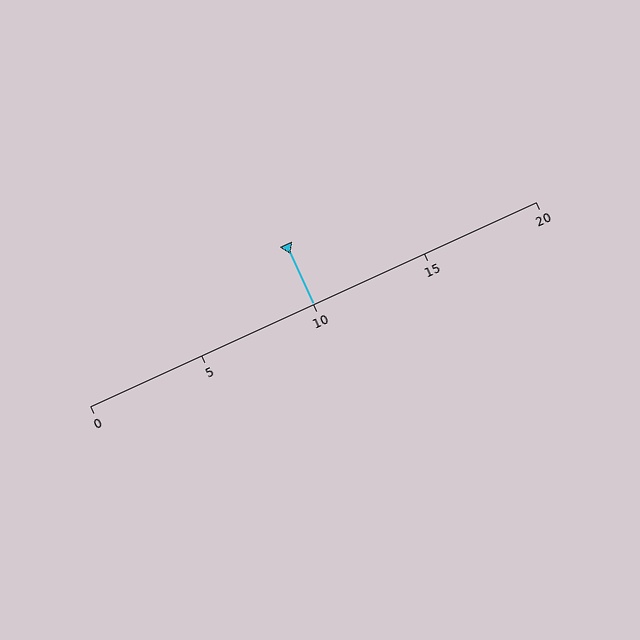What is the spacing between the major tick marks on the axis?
The major ticks are spaced 5 apart.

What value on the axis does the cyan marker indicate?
The marker indicates approximately 10.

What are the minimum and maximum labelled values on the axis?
The axis runs from 0 to 20.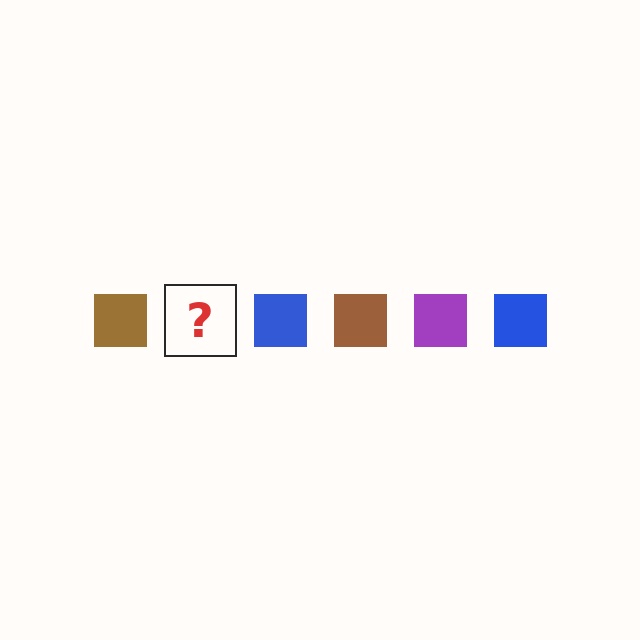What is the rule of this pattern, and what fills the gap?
The rule is that the pattern cycles through brown, purple, blue squares. The gap should be filled with a purple square.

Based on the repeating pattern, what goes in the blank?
The blank should be a purple square.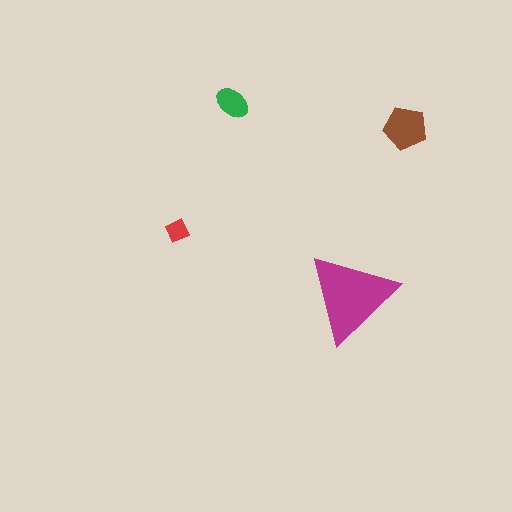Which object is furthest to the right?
The brown pentagon is rightmost.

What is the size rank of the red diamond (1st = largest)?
4th.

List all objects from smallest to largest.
The red diamond, the green ellipse, the brown pentagon, the magenta triangle.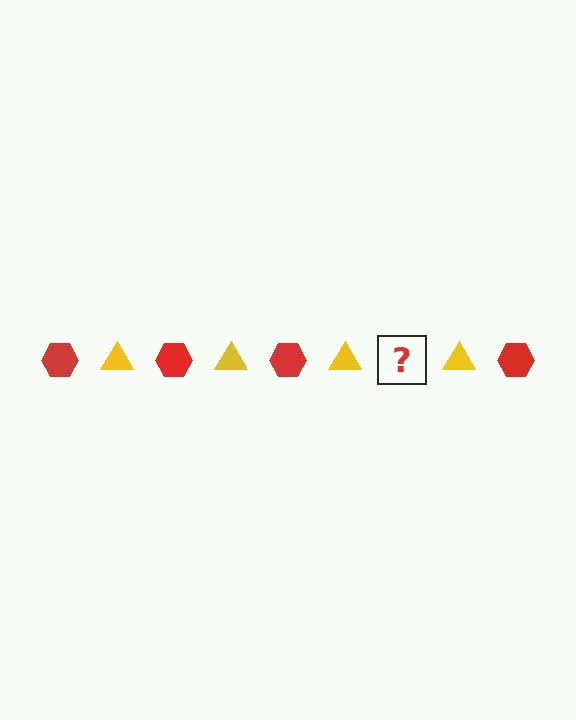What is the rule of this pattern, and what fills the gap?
The rule is that the pattern alternates between red hexagon and yellow triangle. The gap should be filled with a red hexagon.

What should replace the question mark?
The question mark should be replaced with a red hexagon.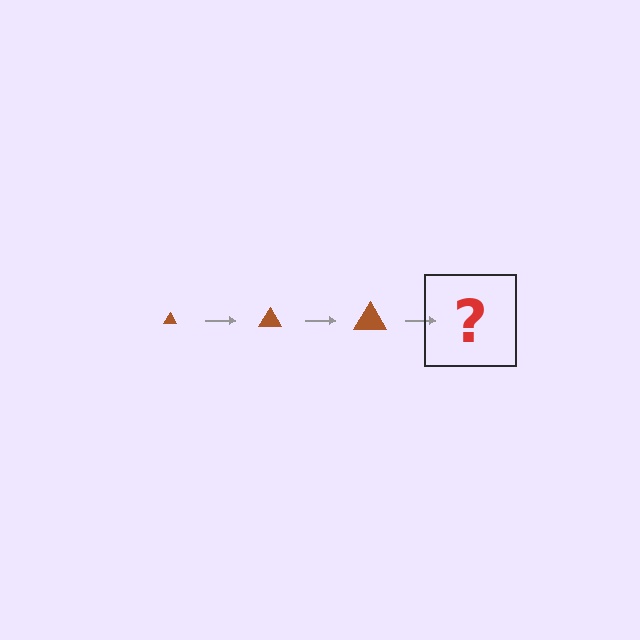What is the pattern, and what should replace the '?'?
The pattern is that the triangle gets progressively larger each step. The '?' should be a brown triangle, larger than the previous one.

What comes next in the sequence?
The next element should be a brown triangle, larger than the previous one.